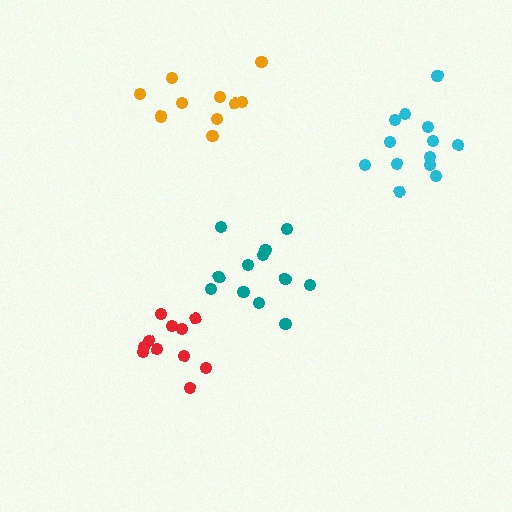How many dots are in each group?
Group 1: 13 dots, Group 2: 11 dots, Group 3: 12 dots, Group 4: 10 dots (46 total).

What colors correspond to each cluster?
The clusters are colored: cyan, red, teal, orange.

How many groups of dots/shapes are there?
There are 4 groups.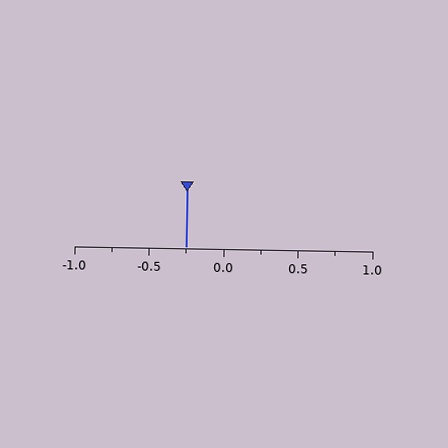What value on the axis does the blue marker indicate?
The marker indicates approximately -0.25.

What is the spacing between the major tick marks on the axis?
The major ticks are spaced 0.5 apart.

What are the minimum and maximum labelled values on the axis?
The axis runs from -1.0 to 1.0.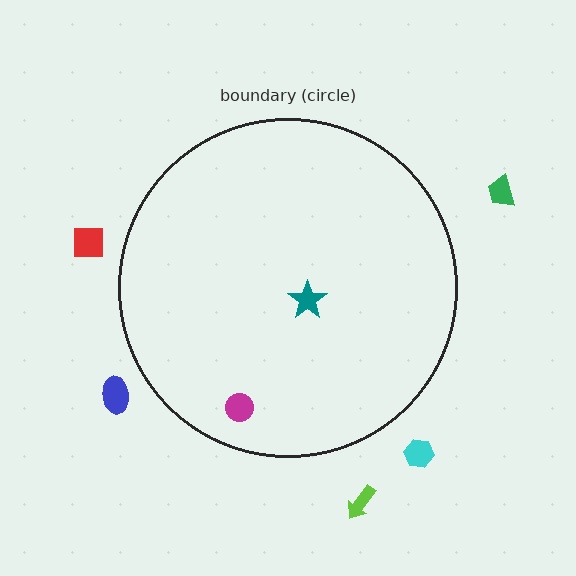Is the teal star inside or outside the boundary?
Inside.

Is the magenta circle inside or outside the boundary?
Inside.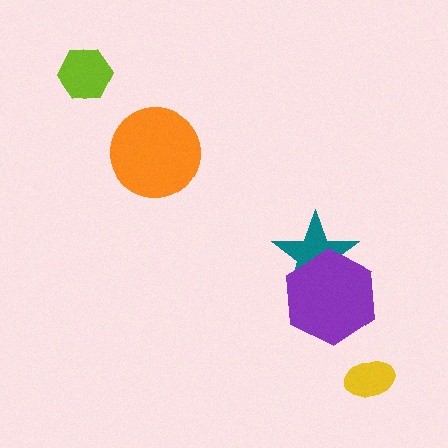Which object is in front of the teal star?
The purple hexagon is in front of the teal star.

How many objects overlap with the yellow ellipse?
0 objects overlap with the yellow ellipse.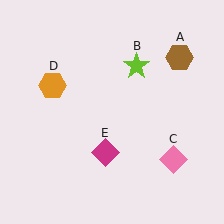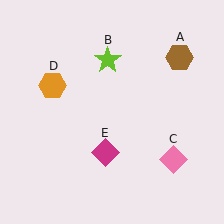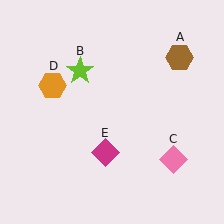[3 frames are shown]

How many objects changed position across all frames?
1 object changed position: lime star (object B).